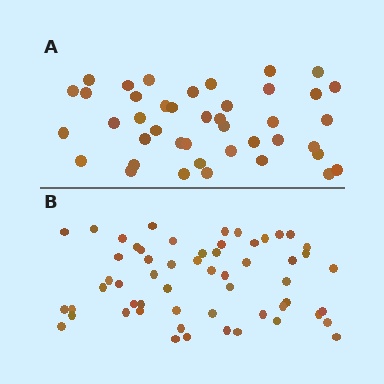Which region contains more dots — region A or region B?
Region B (the bottom region) has more dots.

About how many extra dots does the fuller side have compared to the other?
Region B has approximately 15 more dots than region A.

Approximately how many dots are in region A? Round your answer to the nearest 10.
About 40 dots. (The exact count is 42, which rounds to 40.)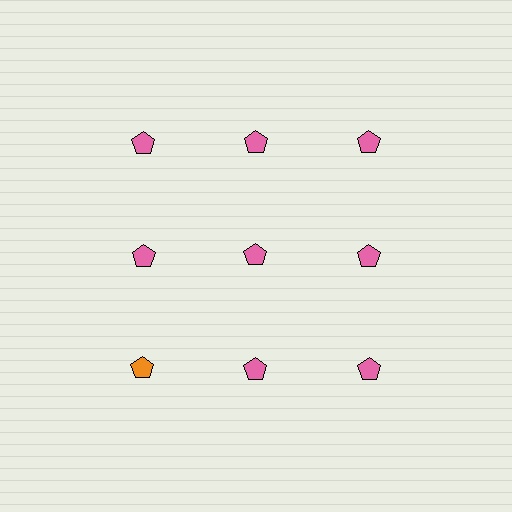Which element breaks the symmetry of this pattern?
The orange pentagon in the third row, leftmost column breaks the symmetry. All other shapes are pink pentagons.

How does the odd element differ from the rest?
It has a different color: orange instead of pink.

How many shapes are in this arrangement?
There are 9 shapes arranged in a grid pattern.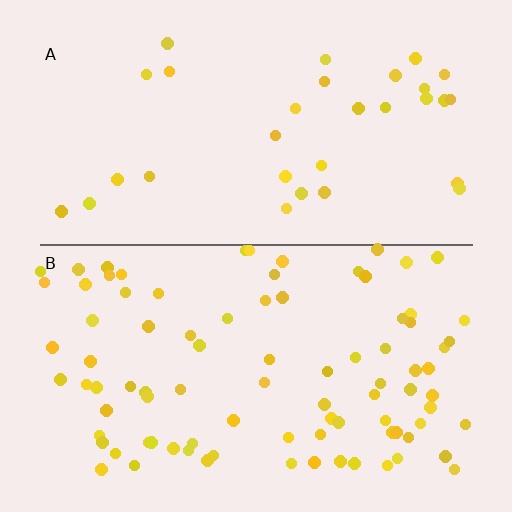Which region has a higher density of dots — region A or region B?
B (the bottom).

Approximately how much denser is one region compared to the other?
Approximately 2.8× — region B over region A.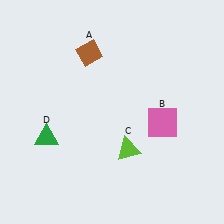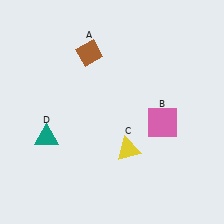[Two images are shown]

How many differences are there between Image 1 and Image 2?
There are 2 differences between the two images.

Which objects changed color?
C changed from lime to yellow. D changed from green to teal.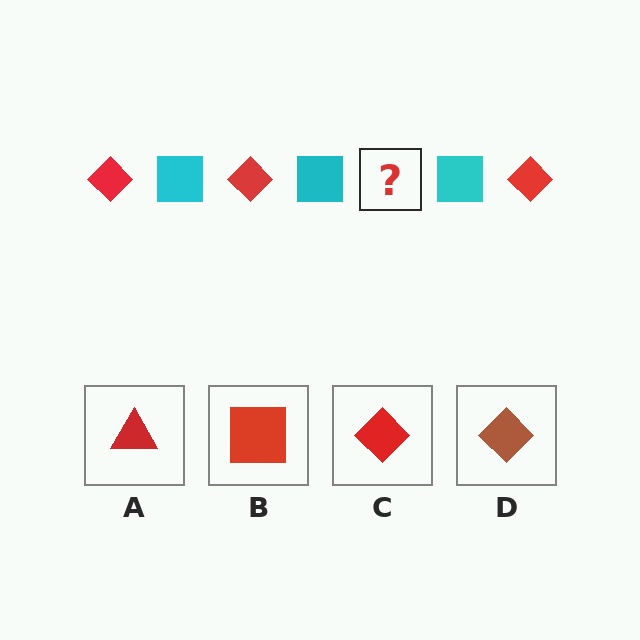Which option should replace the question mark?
Option C.